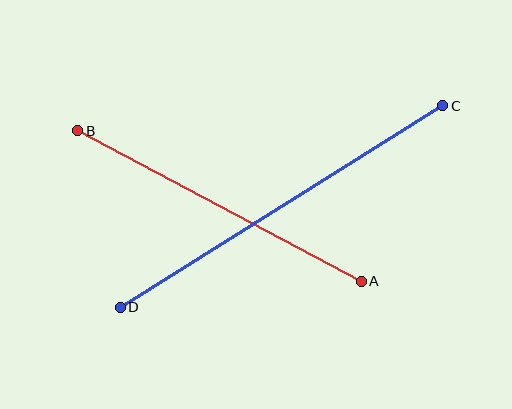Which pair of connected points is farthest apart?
Points C and D are farthest apart.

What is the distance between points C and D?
The distance is approximately 380 pixels.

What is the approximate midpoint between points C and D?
The midpoint is at approximately (281, 206) pixels.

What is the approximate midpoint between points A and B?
The midpoint is at approximately (220, 206) pixels.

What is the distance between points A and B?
The distance is approximately 321 pixels.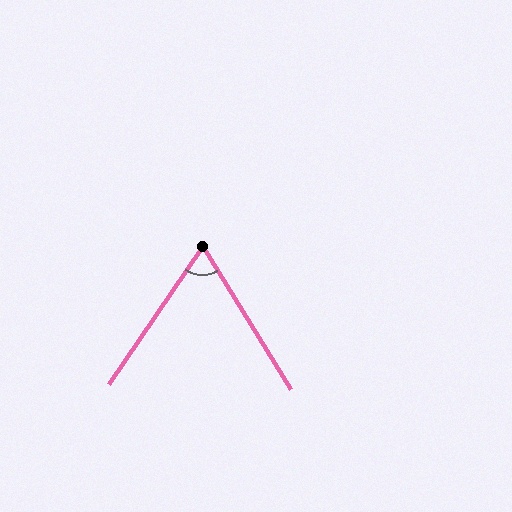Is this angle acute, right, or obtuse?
It is acute.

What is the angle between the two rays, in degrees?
Approximately 66 degrees.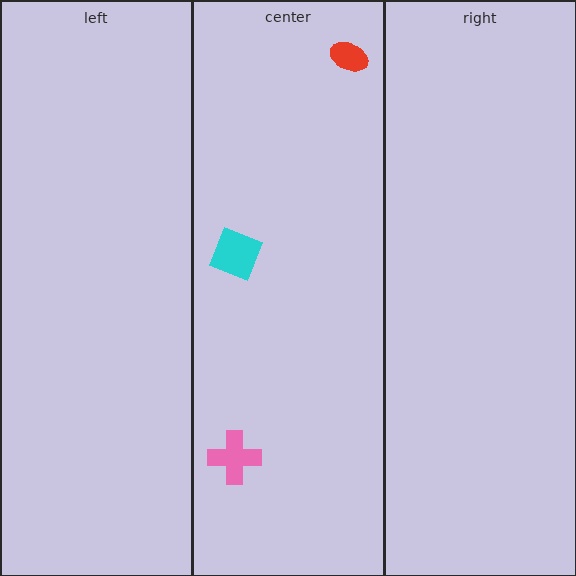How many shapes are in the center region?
3.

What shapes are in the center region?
The red ellipse, the pink cross, the cyan diamond.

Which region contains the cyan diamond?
The center region.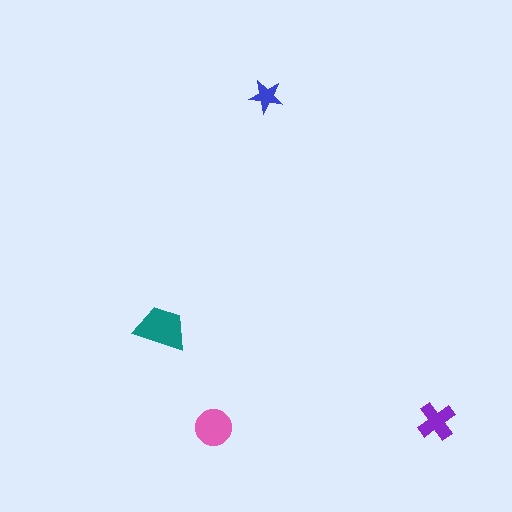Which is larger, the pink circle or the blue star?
The pink circle.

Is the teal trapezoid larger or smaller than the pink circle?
Larger.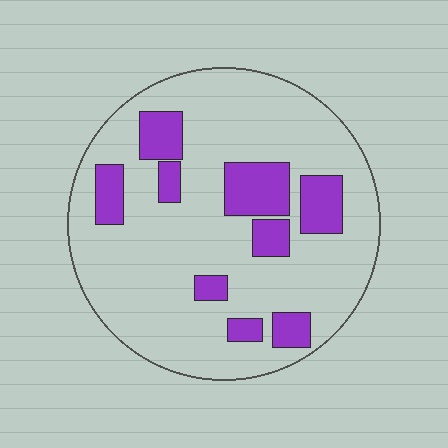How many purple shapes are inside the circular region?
9.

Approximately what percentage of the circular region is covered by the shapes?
Approximately 20%.